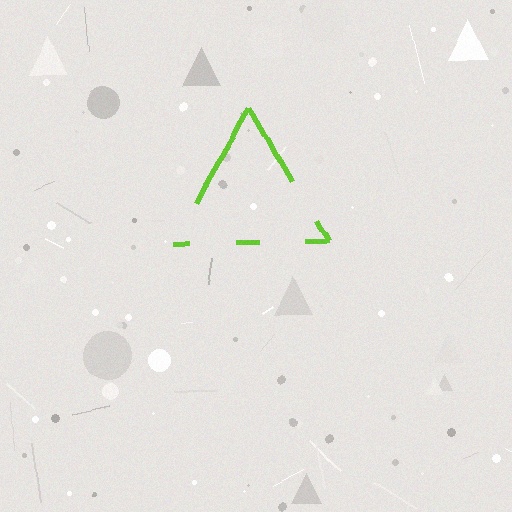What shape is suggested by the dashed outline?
The dashed outline suggests a triangle.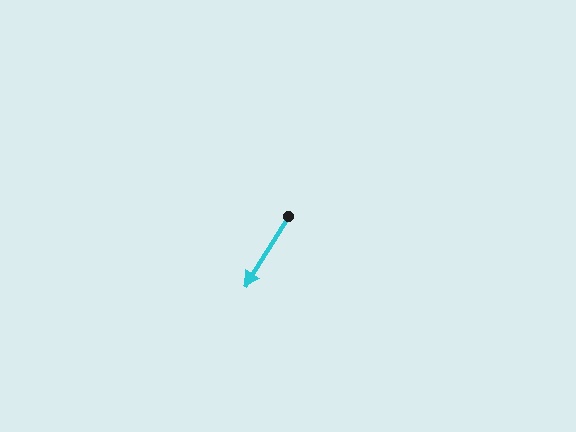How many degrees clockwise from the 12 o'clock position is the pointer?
Approximately 212 degrees.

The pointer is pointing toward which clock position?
Roughly 7 o'clock.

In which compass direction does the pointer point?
Southwest.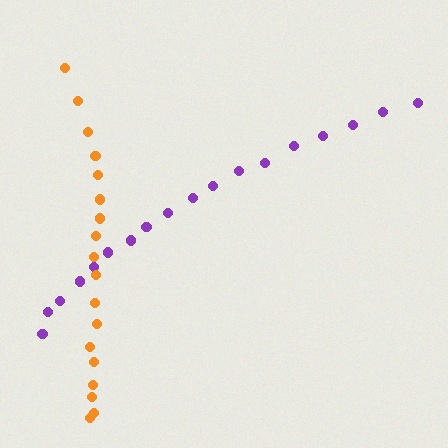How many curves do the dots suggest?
There are 2 distinct paths.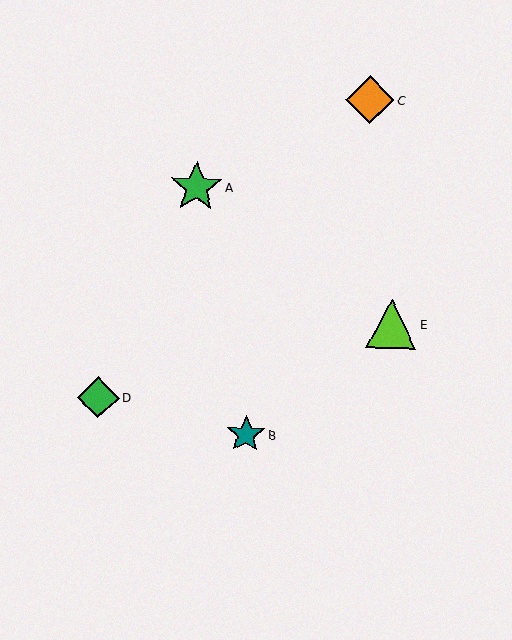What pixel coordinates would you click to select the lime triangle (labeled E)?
Click at (392, 324) to select the lime triangle E.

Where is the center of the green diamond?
The center of the green diamond is at (98, 397).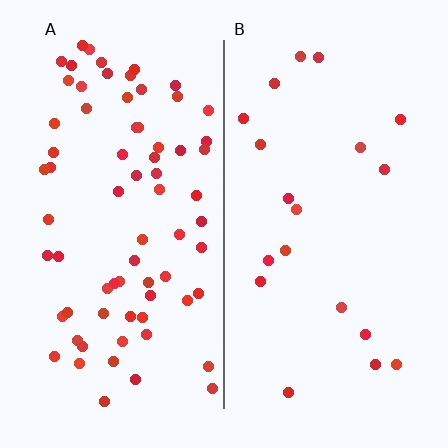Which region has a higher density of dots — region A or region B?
A (the left).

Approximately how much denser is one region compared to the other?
Approximately 3.6× — region A over region B.